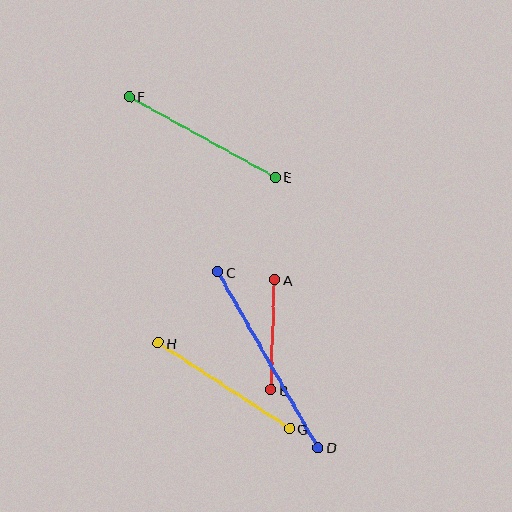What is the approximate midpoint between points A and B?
The midpoint is at approximately (273, 335) pixels.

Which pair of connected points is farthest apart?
Points C and D are farthest apart.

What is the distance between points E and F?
The distance is approximately 167 pixels.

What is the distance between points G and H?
The distance is approximately 157 pixels.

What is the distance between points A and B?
The distance is approximately 110 pixels.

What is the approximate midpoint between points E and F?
The midpoint is at approximately (202, 137) pixels.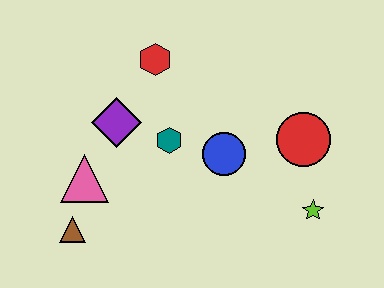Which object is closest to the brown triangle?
The pink triangle is closest to the brown triangle.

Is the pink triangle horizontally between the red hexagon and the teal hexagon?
No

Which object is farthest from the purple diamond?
The lime star is farthest from the purple diamond.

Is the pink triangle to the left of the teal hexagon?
Yes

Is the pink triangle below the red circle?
Yes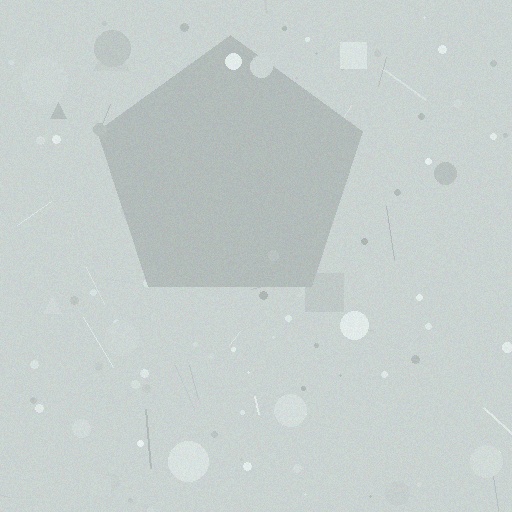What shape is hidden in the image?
A pentagon is hidden in the image.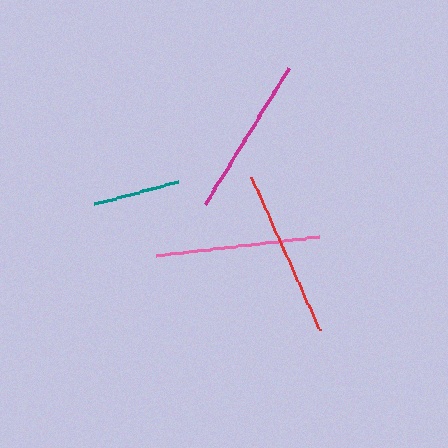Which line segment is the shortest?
The teal line is the shortest at approximately 87 pixels.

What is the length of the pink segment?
The pink segment is approximately 163 pixels long.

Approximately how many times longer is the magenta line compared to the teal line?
The magenta line is approximately 1.8 times the length of the teal line.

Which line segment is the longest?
The red line is the longest at approximately 169 pixels.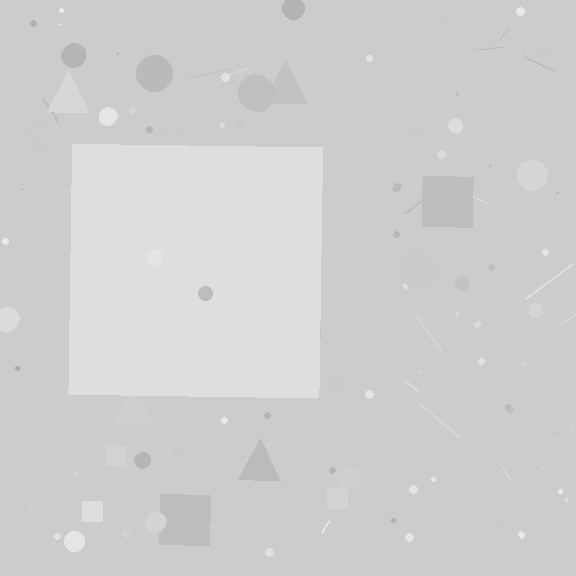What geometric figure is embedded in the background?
A square is embedded in the background.